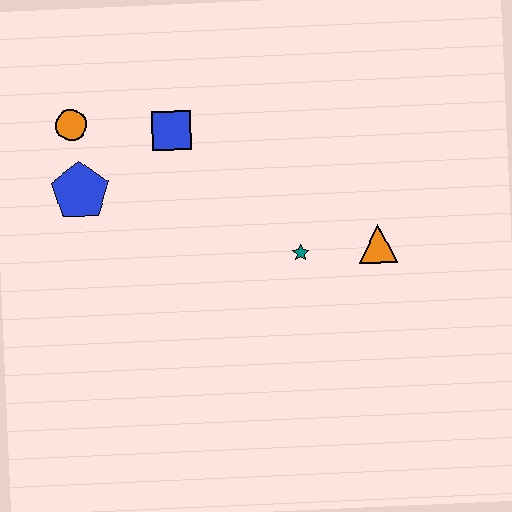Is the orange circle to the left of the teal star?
Yes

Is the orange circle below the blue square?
No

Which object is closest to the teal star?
The orange triangle is closest to the teal star.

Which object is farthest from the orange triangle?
The orange circle is farthest from the orange triangle.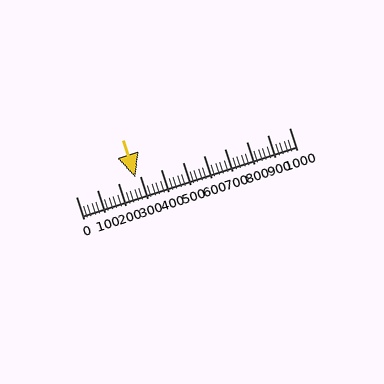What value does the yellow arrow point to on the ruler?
The yellow arrow points to approximately 280.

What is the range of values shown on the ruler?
The ruler shows values from 0 to 1000.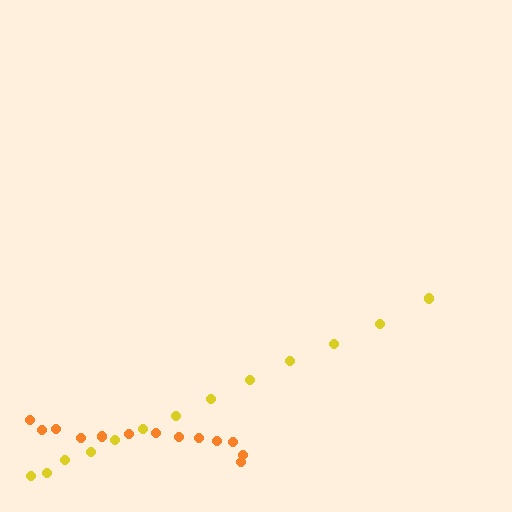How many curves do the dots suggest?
There are 2 distinct paths.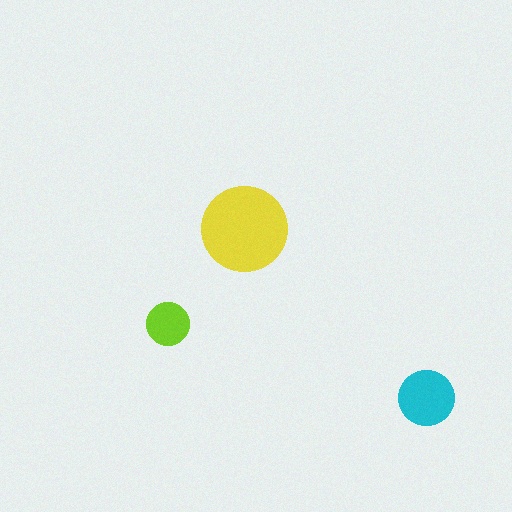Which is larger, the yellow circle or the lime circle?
The yellow one.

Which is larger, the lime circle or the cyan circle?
The cyan one.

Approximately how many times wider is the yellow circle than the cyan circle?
About 1.5 times wider.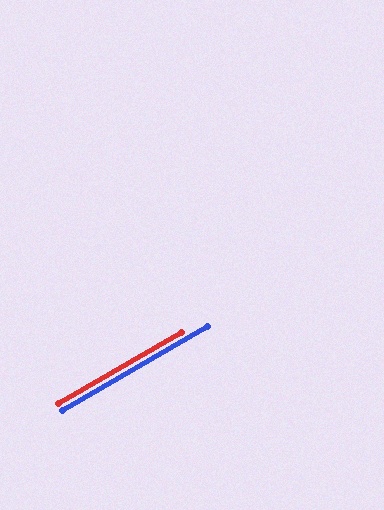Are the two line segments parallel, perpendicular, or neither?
Parallel — their directions differ by only 0.0°.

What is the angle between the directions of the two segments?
Approximately 0 degrees.